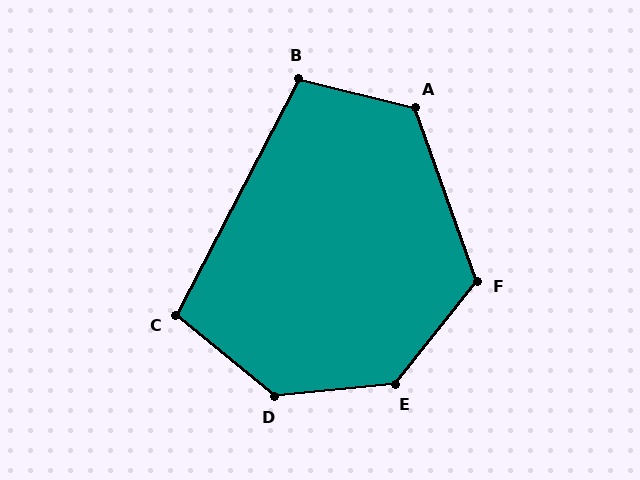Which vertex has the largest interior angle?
D, at approximately 135 degrees.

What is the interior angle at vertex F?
Approximately 122 degrees (obtuse).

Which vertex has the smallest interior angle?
C, at approximately 102 degrees.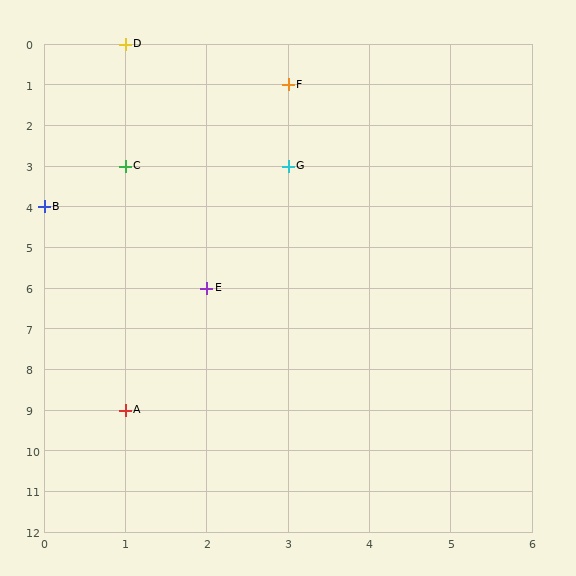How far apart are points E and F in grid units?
Points E and F are 1 column and 5 rows apart (about 5.1 grid units diagonally).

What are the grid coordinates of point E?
Point E is at grid coordinates (2, 6).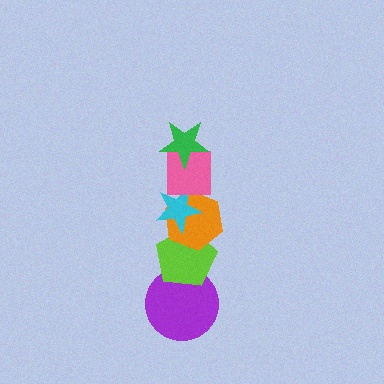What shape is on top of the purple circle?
The lime pentagon is on top of the purple circle.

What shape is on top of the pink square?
The green star is on top of the pink square.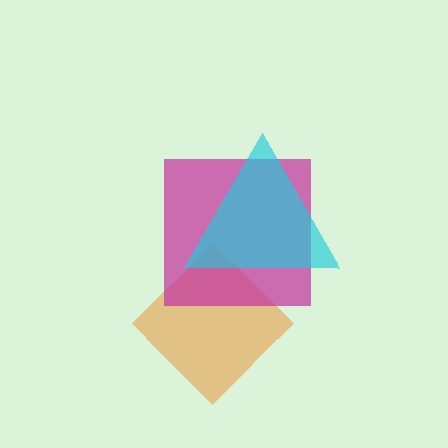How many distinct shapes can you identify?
There are 3 distinct shapes: an orange diamond, a magenta square, a cyan triangle.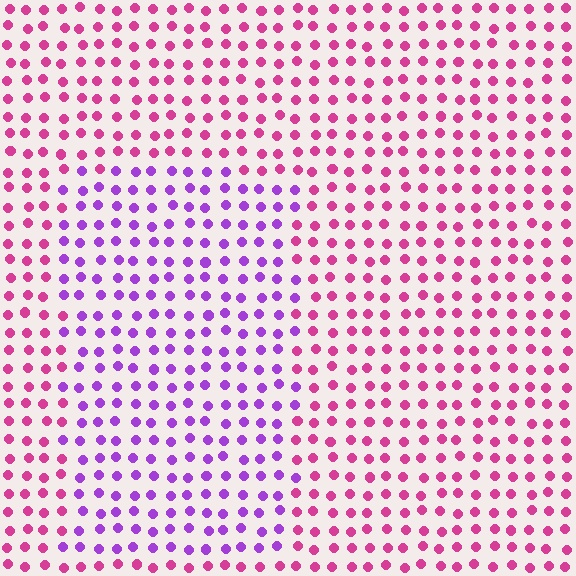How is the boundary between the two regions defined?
The boundary is defined purely by a slight shift in hue (about 45 degrees). Spacing, size, and orientation are identical on both sides.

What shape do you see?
I see a rectangle.